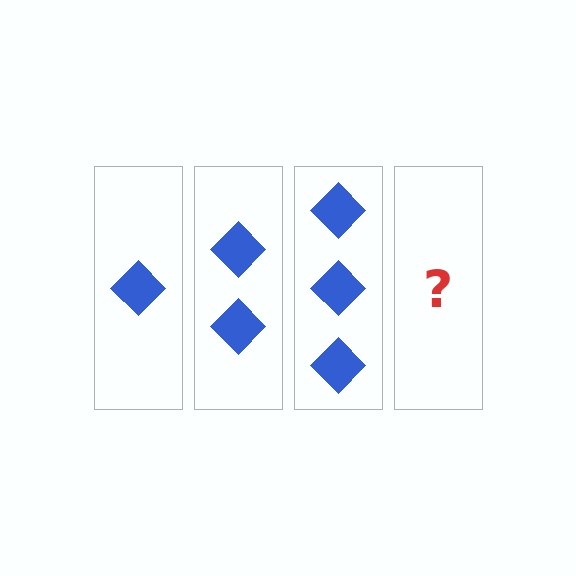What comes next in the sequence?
The next element should be 4 diamonds.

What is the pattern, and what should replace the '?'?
The pattern is that each step adds one more diamond. The '?' should be 4 diamonds.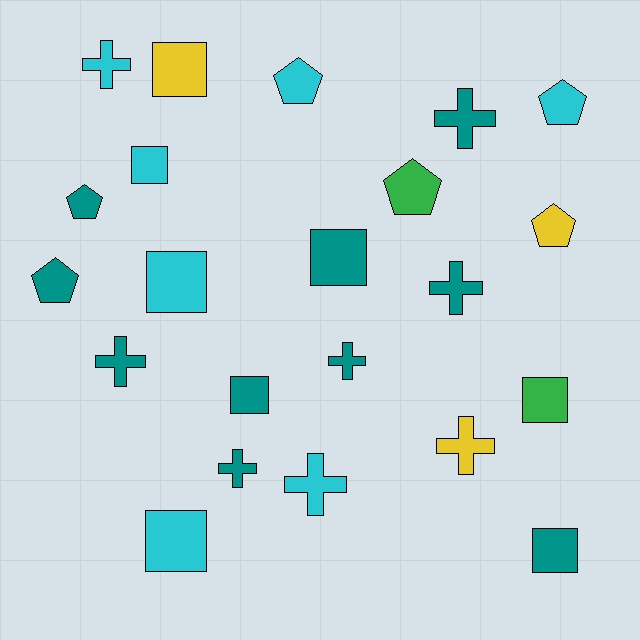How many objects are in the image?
There are 22 objects.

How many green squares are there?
There is 1 green square.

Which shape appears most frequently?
Square, with 8 objects.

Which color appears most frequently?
Teal, with 10 objects.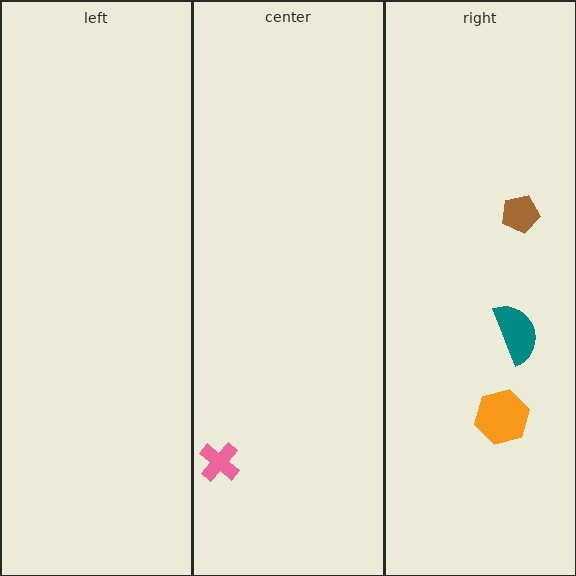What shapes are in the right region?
The brown pentagon, the teal semicircle, the orange hexagon.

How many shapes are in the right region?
3.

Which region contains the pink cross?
The center region.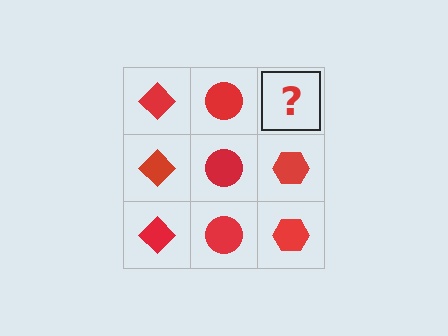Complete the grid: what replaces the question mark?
The question mark should be replaced with a red hexagon.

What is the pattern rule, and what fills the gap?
The rule is that each column has a consistent shape. The gap should be filled with a red hexagon.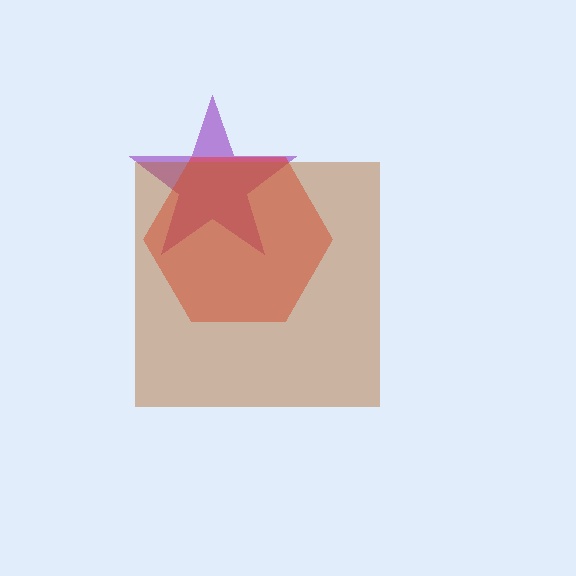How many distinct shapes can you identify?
There are 3 distinct shapes: a purple star, a red hexagon, a brown square.